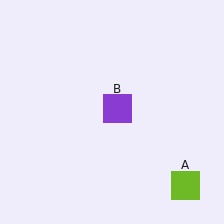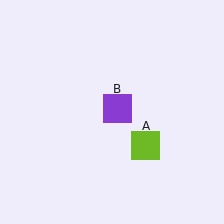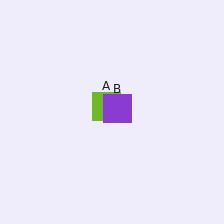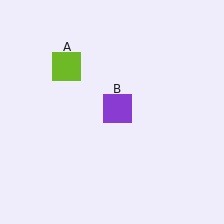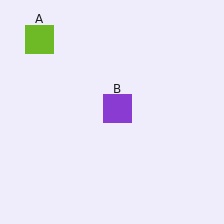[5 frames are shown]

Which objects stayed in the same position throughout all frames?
Purple square (object B) remained stationary.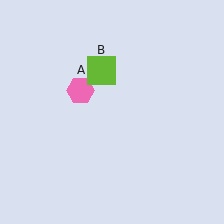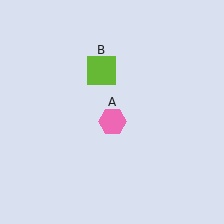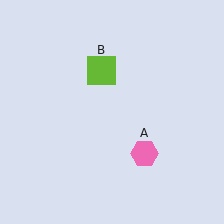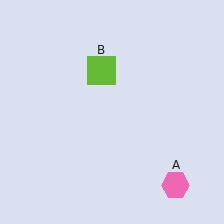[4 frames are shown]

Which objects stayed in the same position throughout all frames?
Lime square (object B) remained stationary.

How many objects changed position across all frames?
1 object changed position: pink hexagon (object A).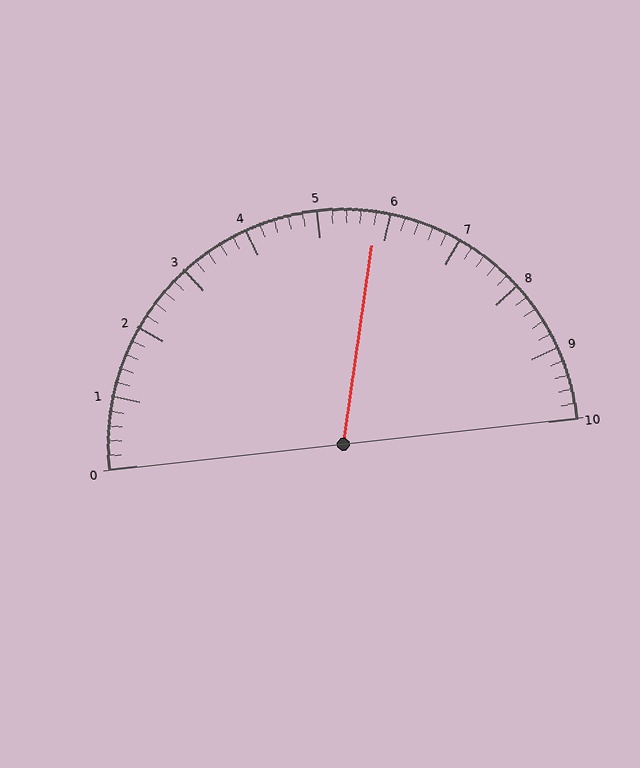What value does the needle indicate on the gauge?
The needle indicates approximately 5.8.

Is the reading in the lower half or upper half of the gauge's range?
The reading is in the upper half of the range (0 to 10).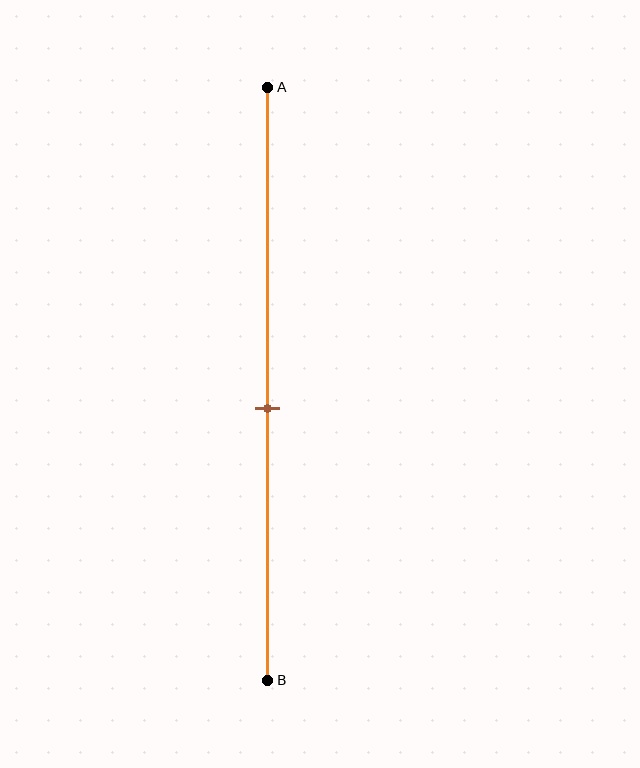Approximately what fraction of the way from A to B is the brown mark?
The brown mark is approximately 55% of the way from A to B.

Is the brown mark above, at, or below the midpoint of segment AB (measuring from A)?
The brown mark is below the midpoint of segment AB.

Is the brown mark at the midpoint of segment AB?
No, the mark is at about 55% from A, not at the 50% midpoint.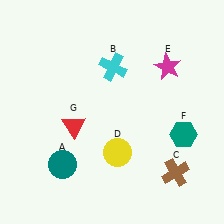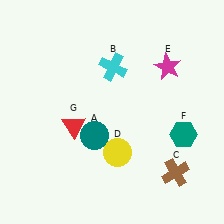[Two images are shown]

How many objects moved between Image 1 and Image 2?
1 object moved between the two images.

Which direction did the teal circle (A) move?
The teal circle (A) moved right.